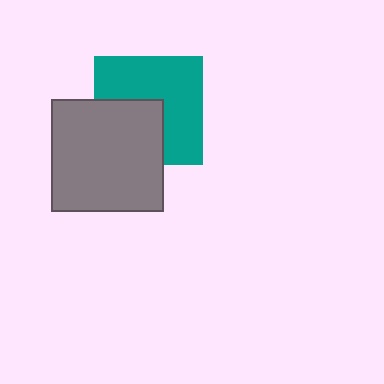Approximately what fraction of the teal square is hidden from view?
Roughly 38% of the teal square is hidden behind the gray square.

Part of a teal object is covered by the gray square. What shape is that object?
It is a square.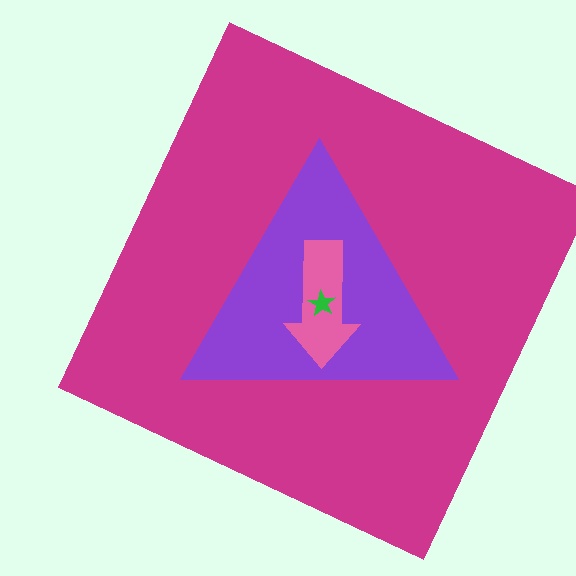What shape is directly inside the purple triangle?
The pink arrow.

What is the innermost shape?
The green star.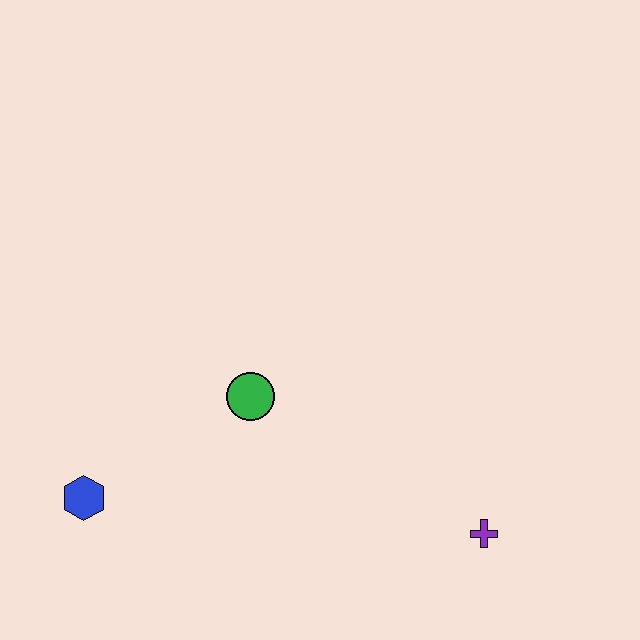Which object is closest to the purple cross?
The green circle is closest to the purple cross.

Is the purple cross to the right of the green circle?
Yes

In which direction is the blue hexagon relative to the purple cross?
The blue hexagon is to the left of the purple cross.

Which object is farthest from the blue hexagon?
The purple cross is farthest from the blue hexagon.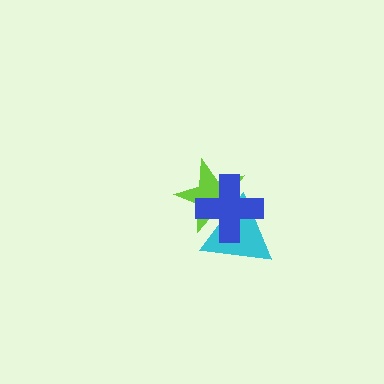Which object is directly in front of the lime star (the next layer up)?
The cyan triangle is directly in front of the lime star.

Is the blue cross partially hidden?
No, no other shape covers it.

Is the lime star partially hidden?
Yes, it is partially covered by another shape.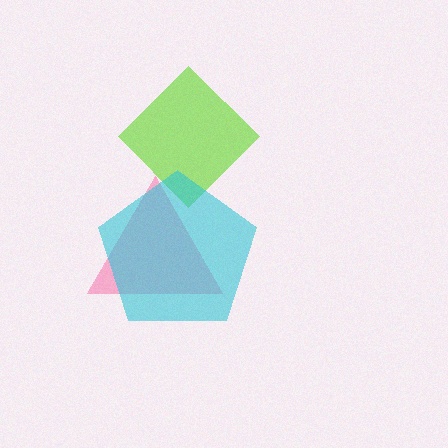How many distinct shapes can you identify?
There are 3 distinct shapes: a lime diamond, a pink triangle, a cyan pentagon.